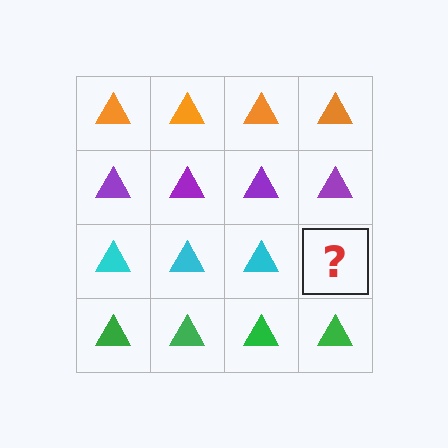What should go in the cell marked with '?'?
The missing cell should contain a cyan triangle.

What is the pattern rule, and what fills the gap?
The rule is that each row has a consistent color. The gap should be filled with a cyan triangle.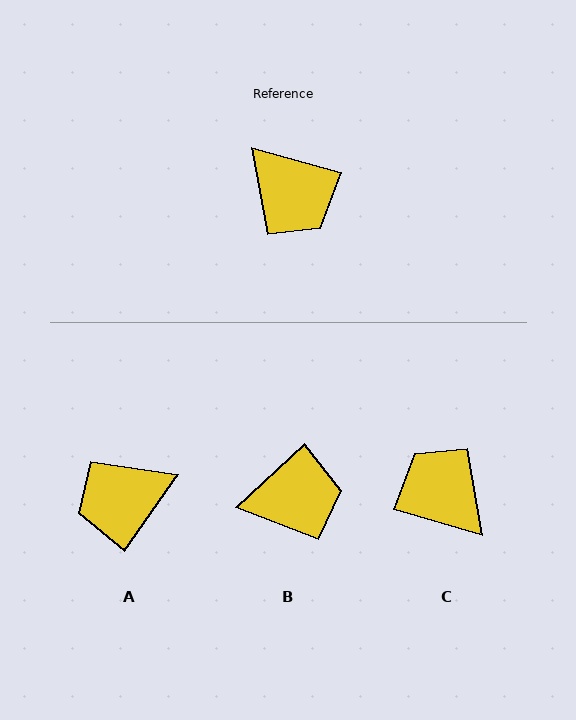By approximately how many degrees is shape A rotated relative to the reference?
Approximately 109 degrees clockwise.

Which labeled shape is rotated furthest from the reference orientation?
C, about 179 degrees away.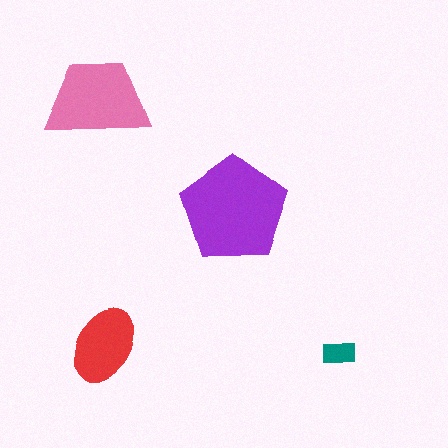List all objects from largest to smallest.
The purple pentagon, the pink trapezoid, the red ellipse, the teal rectangle.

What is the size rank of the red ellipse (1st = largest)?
3rd.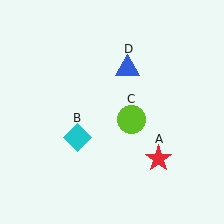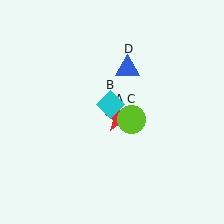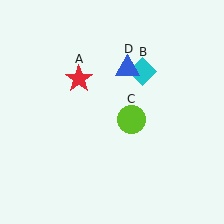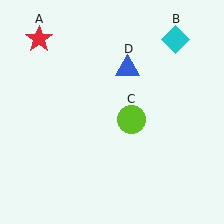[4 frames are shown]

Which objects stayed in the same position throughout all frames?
Lime circle (object C) and blue triangle (object D) remained stationary.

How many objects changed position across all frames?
2 objects changed position: red star (object A), cyan diamond (object B).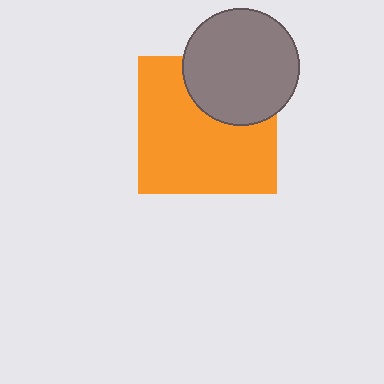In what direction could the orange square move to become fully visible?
The orange square could move down. That would shift it out from behind the gray circle entirely.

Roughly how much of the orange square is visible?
Most of it is visible (roughly 70%).